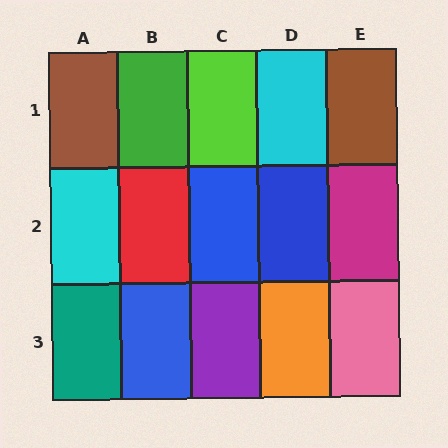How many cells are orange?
1 cell is orange.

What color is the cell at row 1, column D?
Cyan.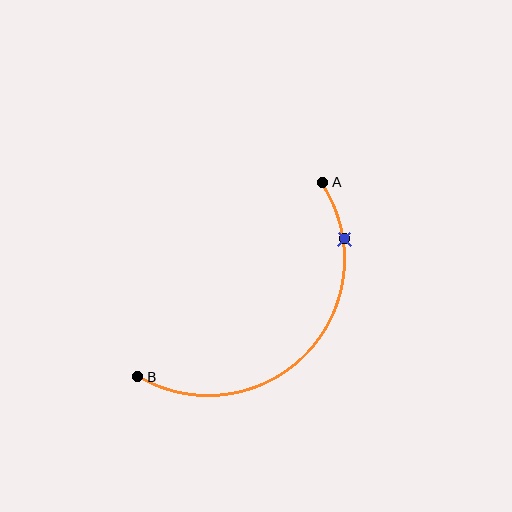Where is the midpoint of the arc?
The arc midpoint is the point on the curve farthest from the straight line joining A and B. It sits below and to the right of that line.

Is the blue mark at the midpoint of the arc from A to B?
No. The blue mark lies on the arc but is closer to endpoint A. The arc midpoint would be at the point on the curve equidistant along the arc from both A and B.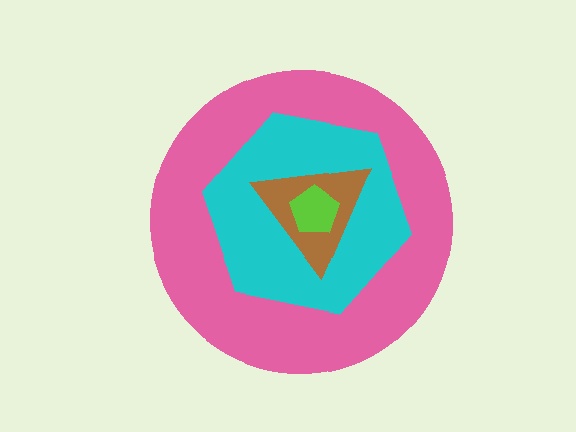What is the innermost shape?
The lime pentagon.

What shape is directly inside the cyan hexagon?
The brown triangle.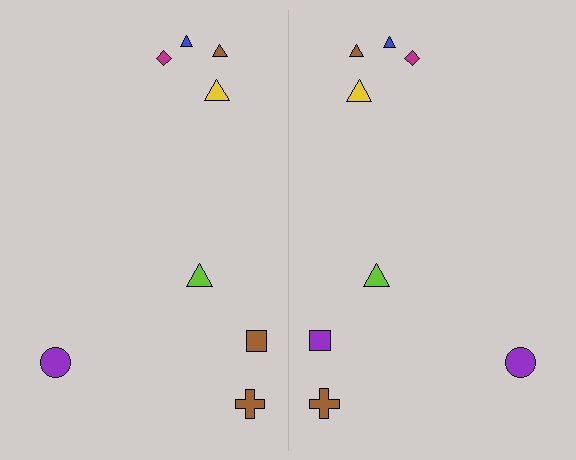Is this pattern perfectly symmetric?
No, the pattern is not perfectly symmetric. The purple square on the right side breaks the symmetry — its mirror counterpart is brown.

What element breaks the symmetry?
The purple square on the right side breaks the symmetry — its mirror counterpart is brown.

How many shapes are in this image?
There are 16 shapes in this image.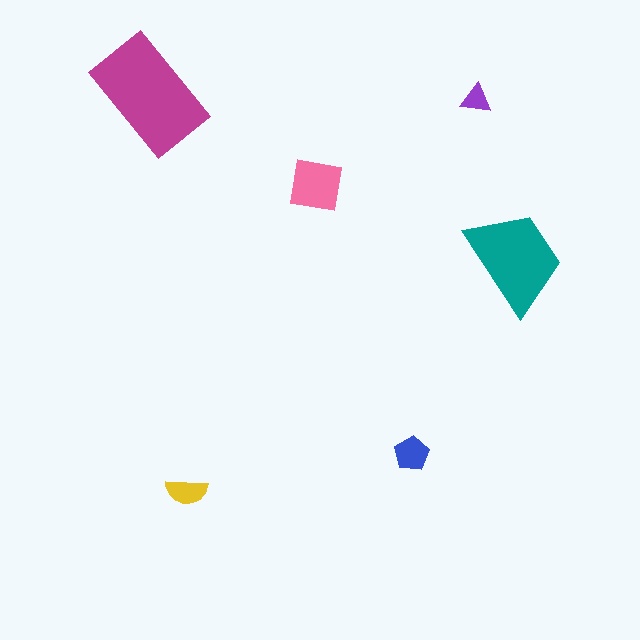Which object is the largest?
The magenta rectangle.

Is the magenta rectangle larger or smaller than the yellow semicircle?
Larger.